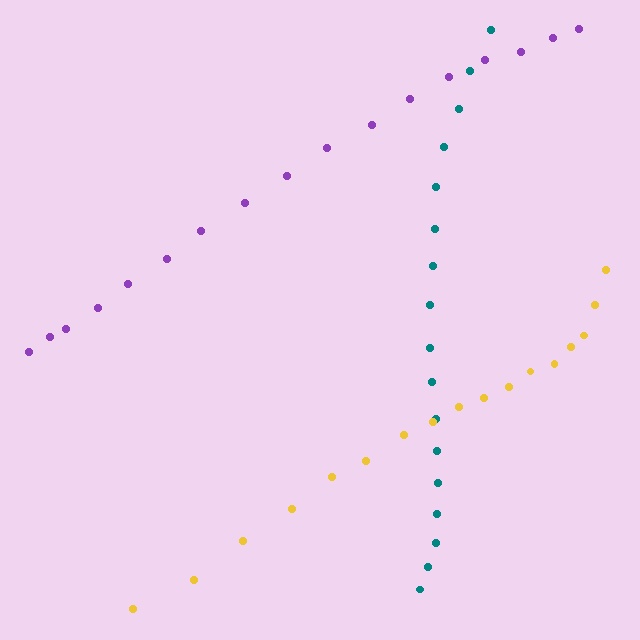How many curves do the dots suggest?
There are 3 distinct paths.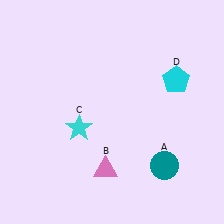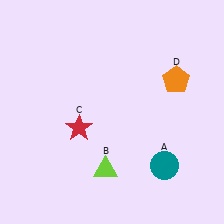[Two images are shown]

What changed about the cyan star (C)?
In Image 1, C is cyan. In Image 2, it changed to red.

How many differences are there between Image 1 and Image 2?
There are 3 differences between the two images.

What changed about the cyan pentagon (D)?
In Image 1, D is cyan. In Image 2, it changed to orange.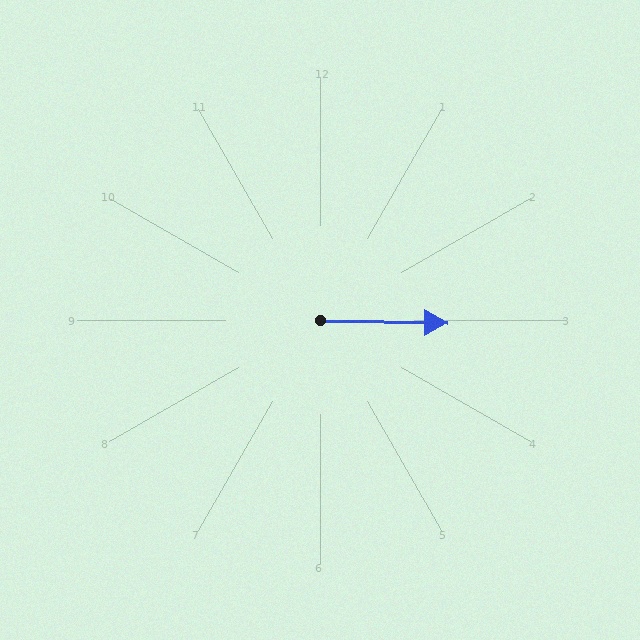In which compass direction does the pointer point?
East.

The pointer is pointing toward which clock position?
Roughly 3 o'clock.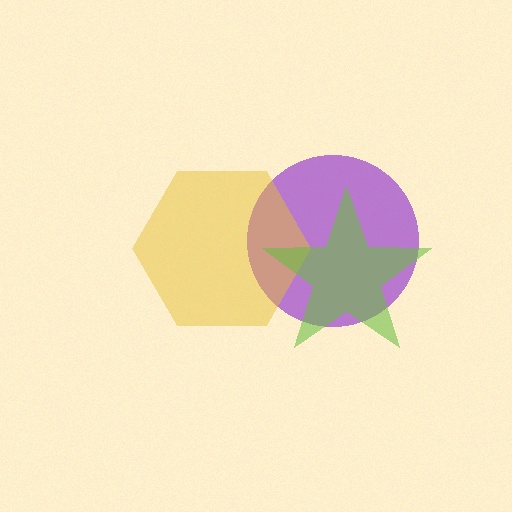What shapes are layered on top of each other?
The layered shapes are: a purple circle, a yellow hexagon, a lime star.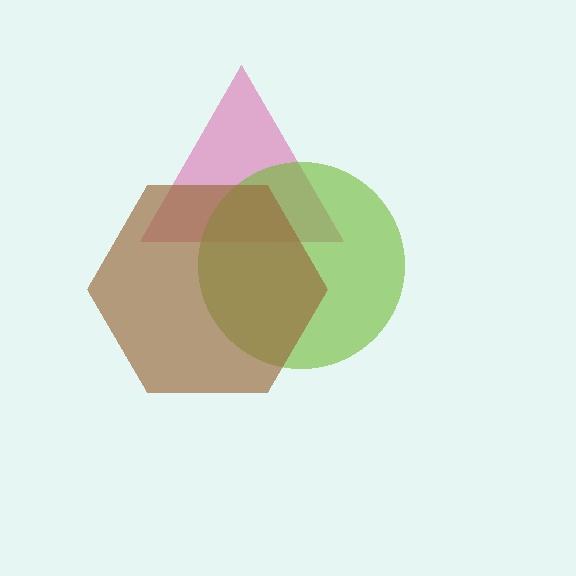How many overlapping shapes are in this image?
There are 3 overlapping shapes in the image.